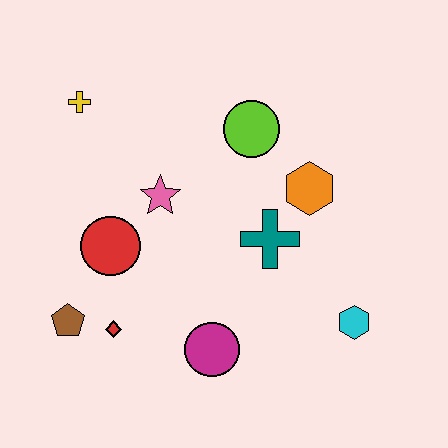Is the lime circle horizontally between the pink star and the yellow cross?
No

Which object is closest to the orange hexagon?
The teal cross is closest to the orange hexagon.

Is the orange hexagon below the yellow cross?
Yes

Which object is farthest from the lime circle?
The brown pentagon is farthest from the lime circle.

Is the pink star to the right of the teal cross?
No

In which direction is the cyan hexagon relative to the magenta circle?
The cyan hexagon is to the right of the magenta circle.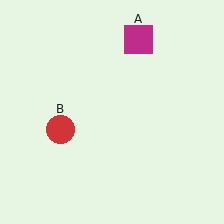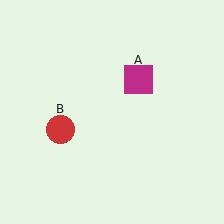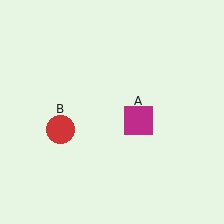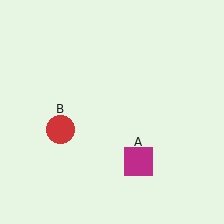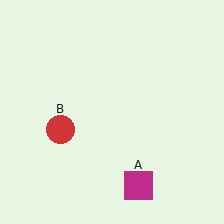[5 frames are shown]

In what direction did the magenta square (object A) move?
The magenta square (object A) moved down.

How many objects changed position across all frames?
1 object changed position: magenta square (object A).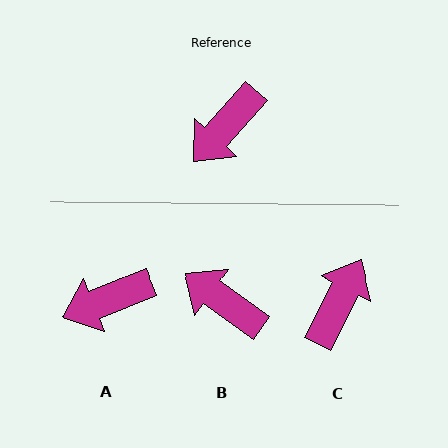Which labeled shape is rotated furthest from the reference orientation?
C, about 165 degrees away.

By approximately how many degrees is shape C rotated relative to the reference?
Approximately 165 degrees clockwise.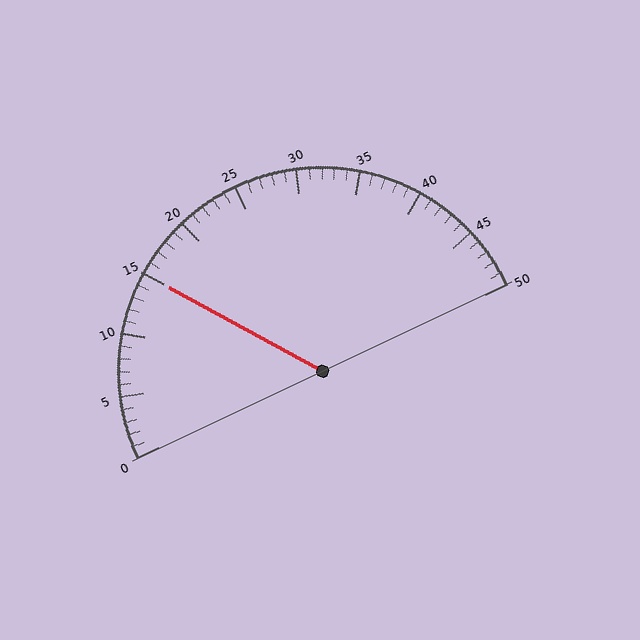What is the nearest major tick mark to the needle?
The nearest major tick mark is 15.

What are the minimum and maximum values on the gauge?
The gauge ranges from 0 to 50.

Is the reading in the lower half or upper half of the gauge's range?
The reading is in the lower half of the range (0 to 50).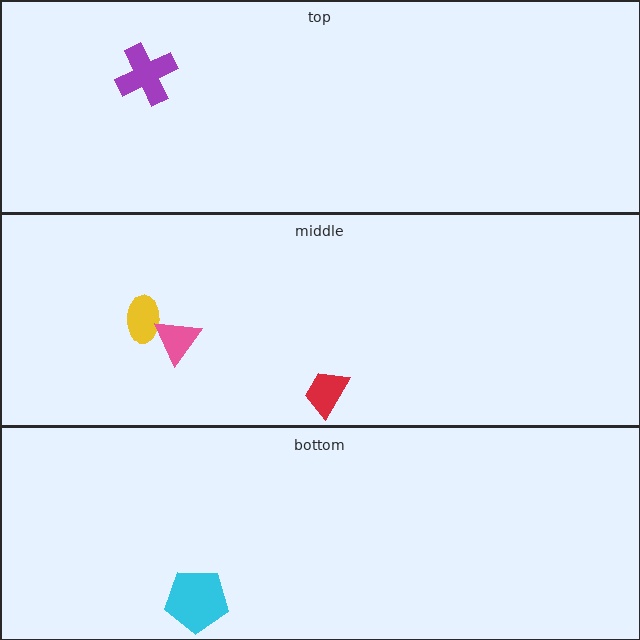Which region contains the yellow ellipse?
The middle region.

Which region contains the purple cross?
The top region.